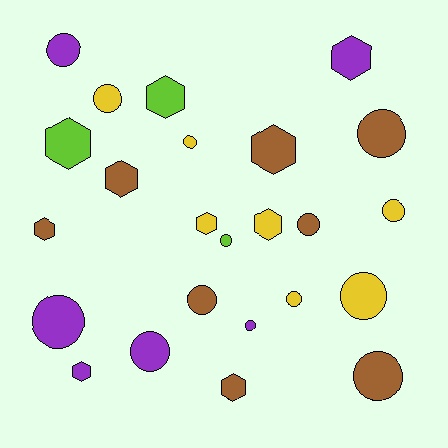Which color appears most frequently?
Brown, with 8 objects.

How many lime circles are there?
There is 1 lime circle.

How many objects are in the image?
There are 24 objects.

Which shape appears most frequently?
Circle, with 14 objects.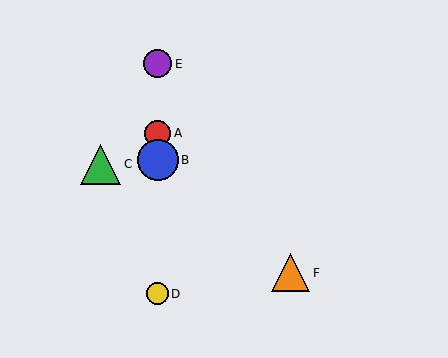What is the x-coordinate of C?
Object C is at x≈101.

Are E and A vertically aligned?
Yes, both are at x≈158.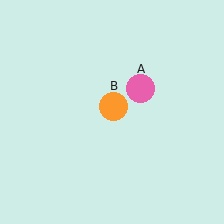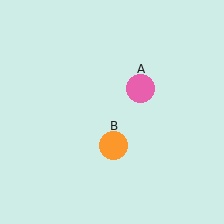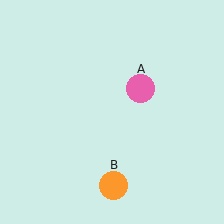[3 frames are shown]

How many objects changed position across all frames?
1 object changed position: orange circle (object B).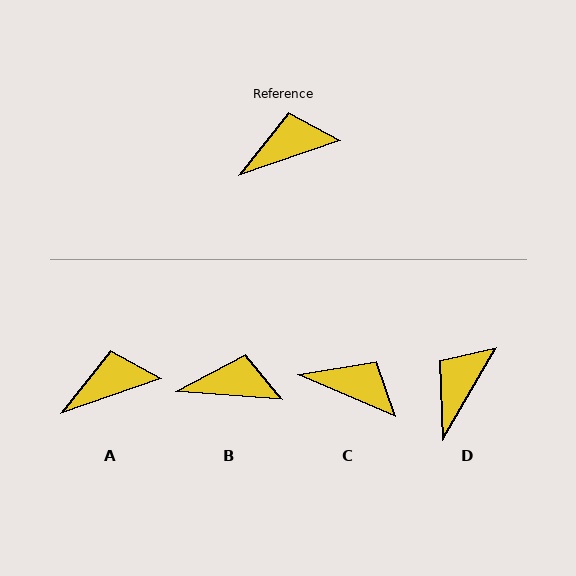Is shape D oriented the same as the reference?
No, it is off by about 41 degrees.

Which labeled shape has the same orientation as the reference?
A.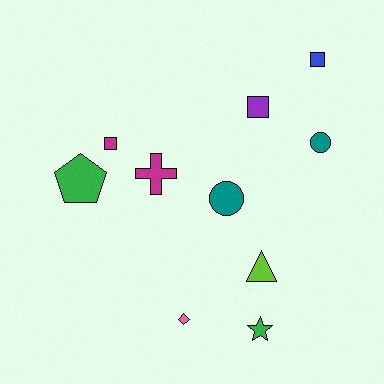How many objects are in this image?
There are 10 objects.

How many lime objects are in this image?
There is 1 lime object.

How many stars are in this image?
There is 1 star.